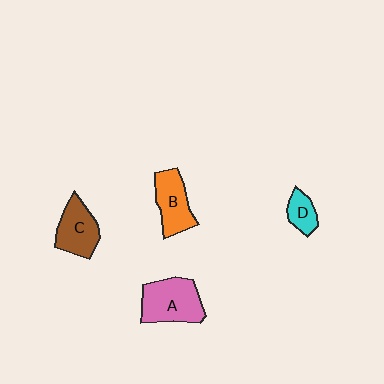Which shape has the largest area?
Shape A (pink).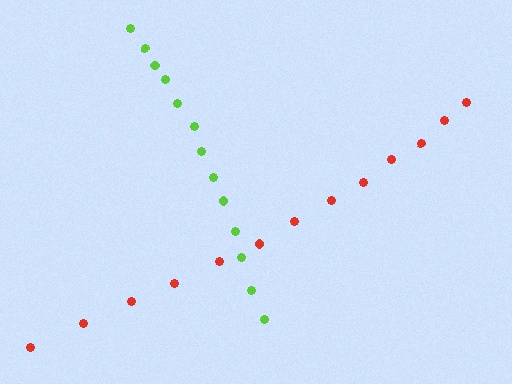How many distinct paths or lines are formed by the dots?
There are 2 distinct paths.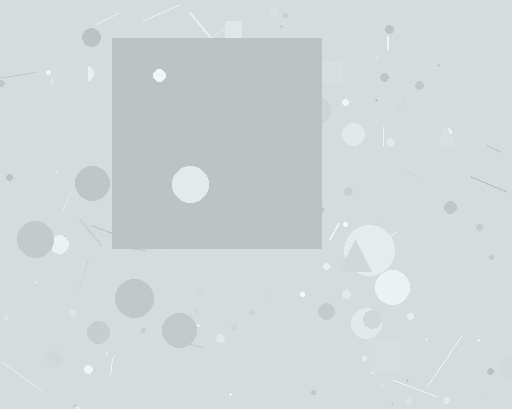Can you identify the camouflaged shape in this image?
The camouflaged shape is a square.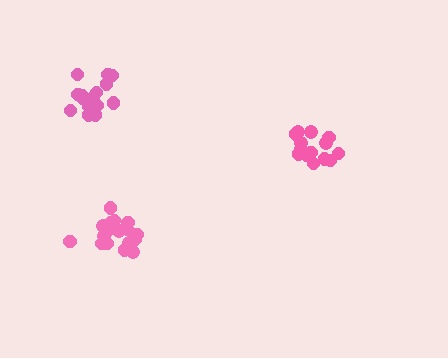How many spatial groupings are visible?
There are 3 spatial groupings.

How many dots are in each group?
Group 1: 16 dots, Group 2: 19 dots, Group 3: 16 dots (51 total).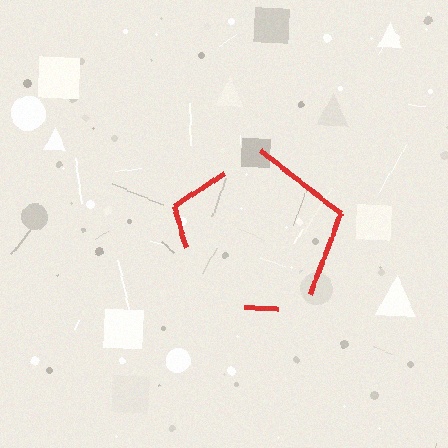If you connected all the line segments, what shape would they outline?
They would outline a pentagon.